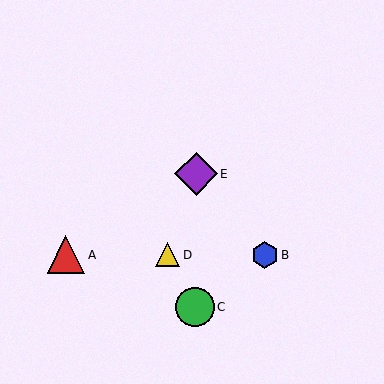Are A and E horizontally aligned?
No, A is at y≈255 and E is at y≈174.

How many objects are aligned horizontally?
3 objects (A, B, D) are aligned horizontally.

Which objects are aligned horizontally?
Objects A, B, D are aligned horizontally.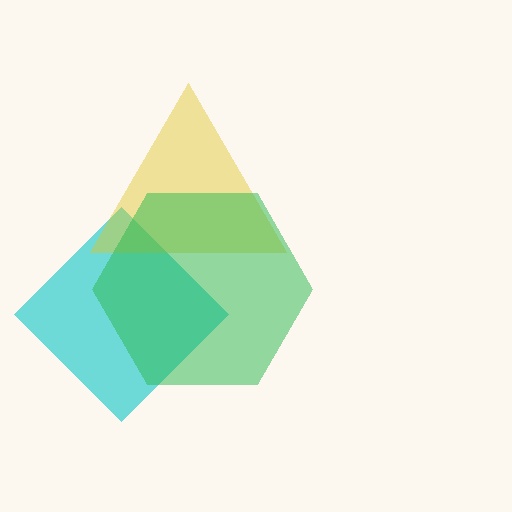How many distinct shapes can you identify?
There are 3 distinct shapes: a cyan diamond, a yellow triangle, a green hexagon.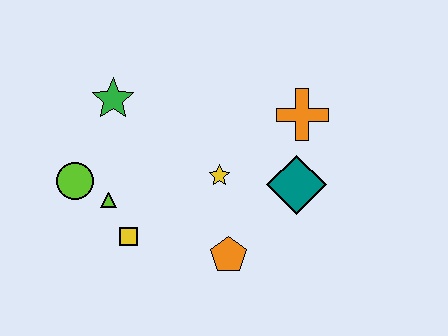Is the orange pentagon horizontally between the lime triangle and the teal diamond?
Yes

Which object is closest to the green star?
The lime circle is closest to the green star.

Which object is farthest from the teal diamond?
The lime circle is farthest from the teal diamond.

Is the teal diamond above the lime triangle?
Yes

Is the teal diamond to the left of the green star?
No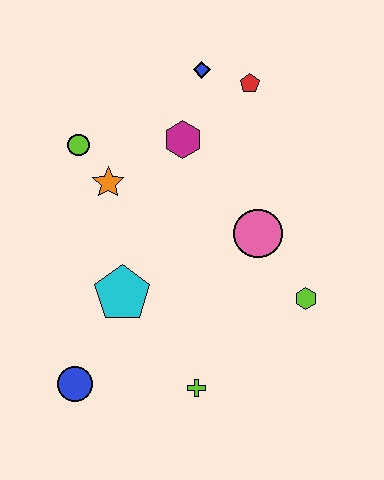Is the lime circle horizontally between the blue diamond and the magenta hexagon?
No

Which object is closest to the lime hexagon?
The pink circle is closest to the lime hexagon.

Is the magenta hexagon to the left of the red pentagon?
Yes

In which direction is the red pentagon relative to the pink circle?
The red pentagon is above the pink circle.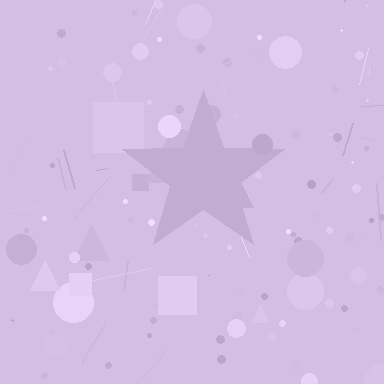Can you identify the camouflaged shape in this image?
The camouflaged shape is a star.